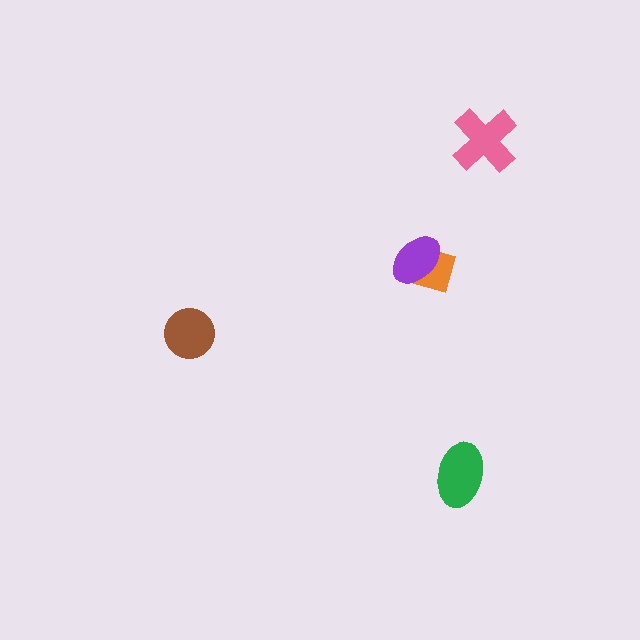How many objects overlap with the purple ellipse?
1 object overlaps with the purple ellipse.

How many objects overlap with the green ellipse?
0 objects overlap with the green ellipse.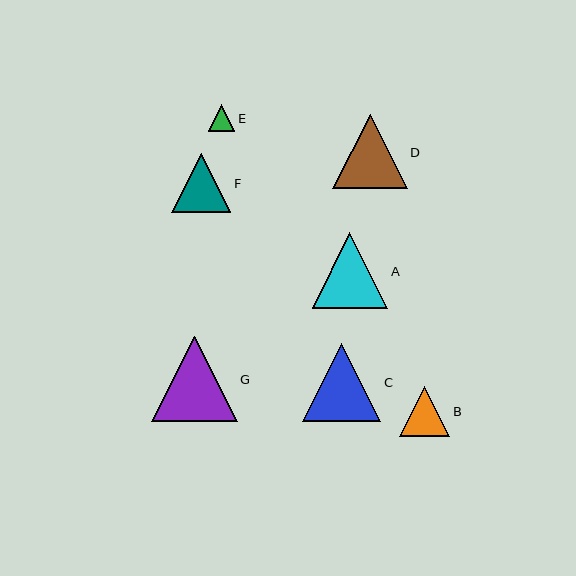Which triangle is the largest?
Triangle G is the largest with a size of approximately 86 pixels.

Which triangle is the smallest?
Triangle E is the smallest with a size of approximately 27 pixels.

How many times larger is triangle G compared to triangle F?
Triangle G is approximately 1.5 times the size of triangle F.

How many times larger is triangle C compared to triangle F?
Triangle C is approximately 1.3 times the size of triangle F.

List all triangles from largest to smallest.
From largest to smallest: G, C, A, D, F, B, E.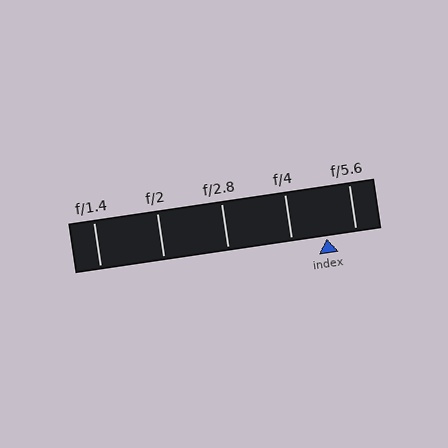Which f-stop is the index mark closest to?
The index mark is closest to f/5.6.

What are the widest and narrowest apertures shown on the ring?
The widest aperture shown is f/1.4 and the narrowest is f/5.6.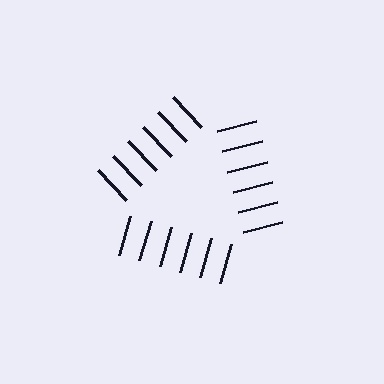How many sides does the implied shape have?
3 sides — the line-ends trace a triangle.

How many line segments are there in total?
18 — 6 along each of the 3 edges.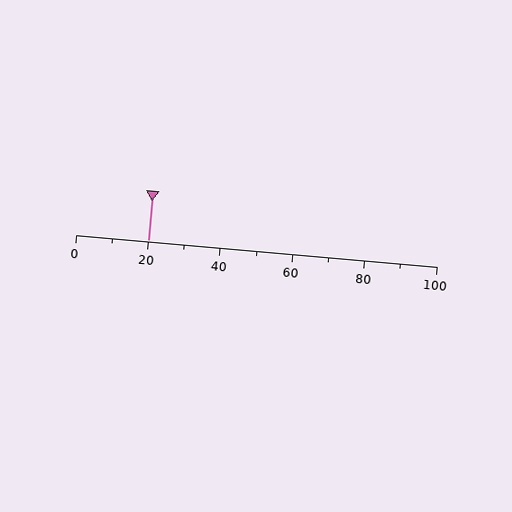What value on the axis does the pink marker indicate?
The marker indicates approximately 20.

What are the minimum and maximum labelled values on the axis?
The axis runs from 0 to 100.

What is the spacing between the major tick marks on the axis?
The major ticks are spaced 20 apart.